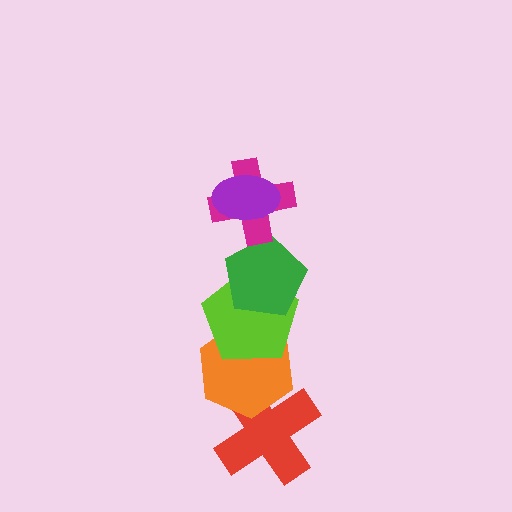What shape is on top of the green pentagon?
The magenta cross is on top of the green pentagon.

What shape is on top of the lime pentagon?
The green pentagon is on top of the lime pentagon.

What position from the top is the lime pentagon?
The lime pentagon is 4th from the top.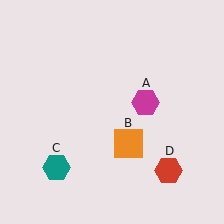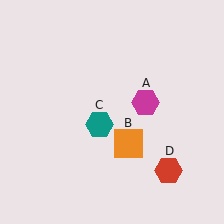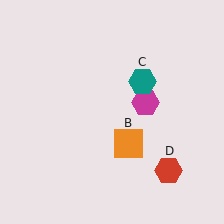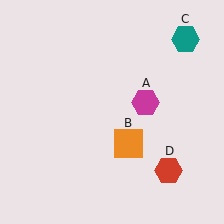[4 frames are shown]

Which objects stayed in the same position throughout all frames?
Magenta hexagon (object A) and orange square (object B) and red hexagon (object D) remained stationary.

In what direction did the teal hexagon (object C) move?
The teal hexagon (object C) moved up and to the right.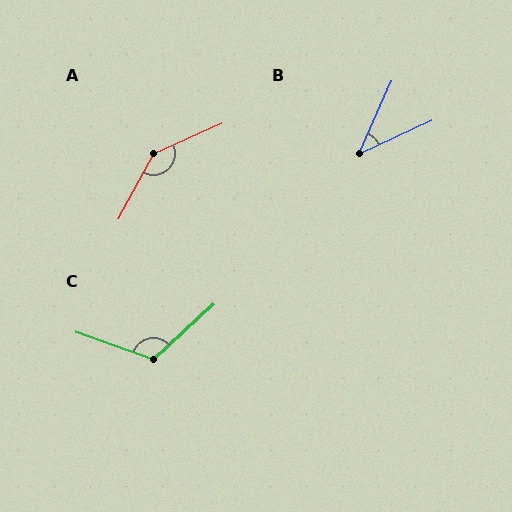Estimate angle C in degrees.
Approximately 118 degrees.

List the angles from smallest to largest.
B (41°), C (118°), A (142°).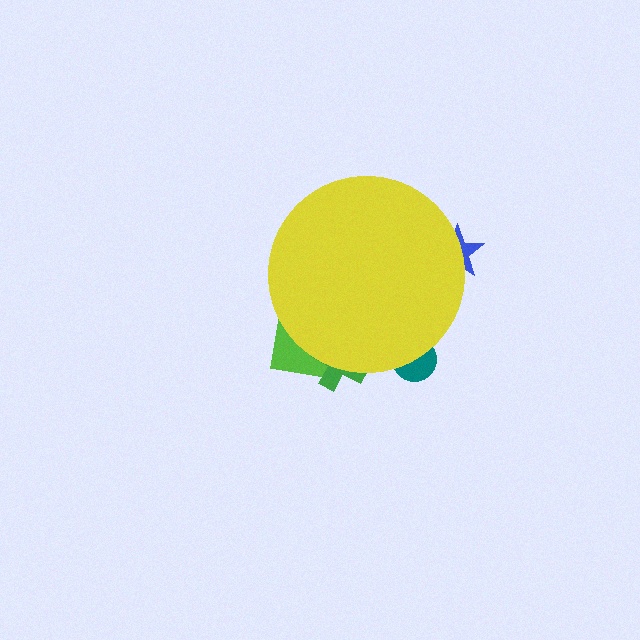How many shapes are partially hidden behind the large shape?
4 shapes are partially hidden.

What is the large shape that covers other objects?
A yellow circle.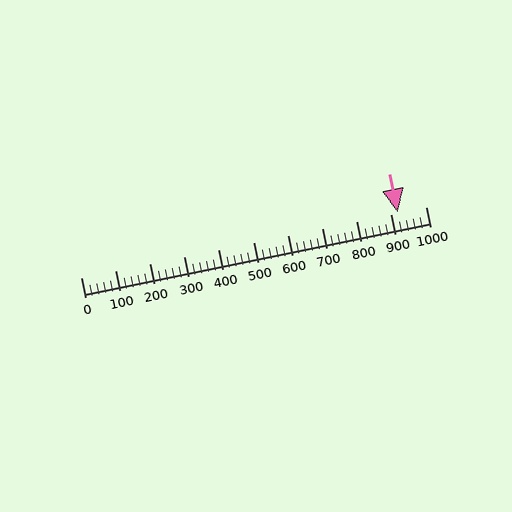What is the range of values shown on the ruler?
The ruler shows values from 0 to 1000.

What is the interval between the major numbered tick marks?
The major tick marks are spaced 100 units apart.